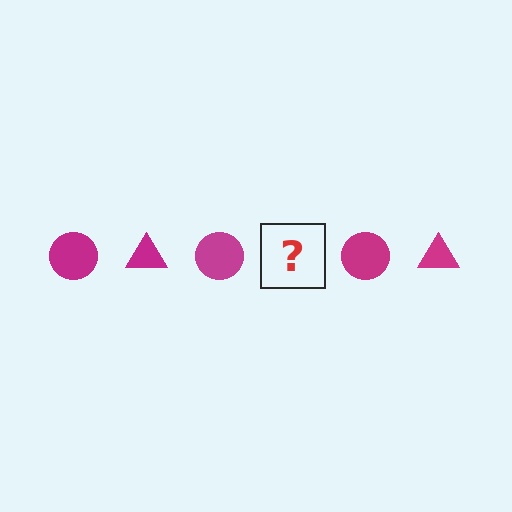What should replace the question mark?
The question mark should be replaced with a magenta triangle.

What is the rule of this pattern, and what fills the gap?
The rule is that the pattern cycles through circle, triangle shapes in magenta. The gap should be filled with a magenta triangle.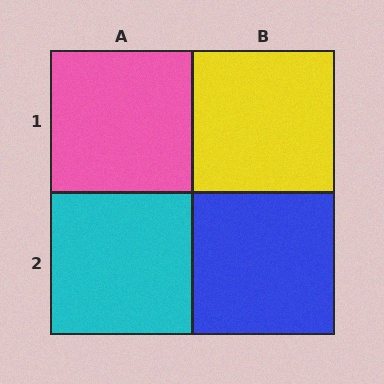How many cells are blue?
1 cell is blue.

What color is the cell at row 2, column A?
Cyan.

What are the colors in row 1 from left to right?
Pink, yellow.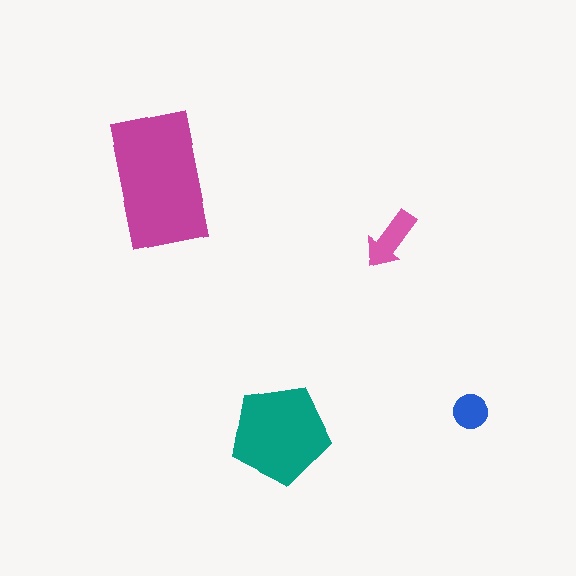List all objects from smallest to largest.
The blue circle, the pink arrow, the teal pentagon, the magenta rectangle.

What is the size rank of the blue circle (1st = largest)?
4th.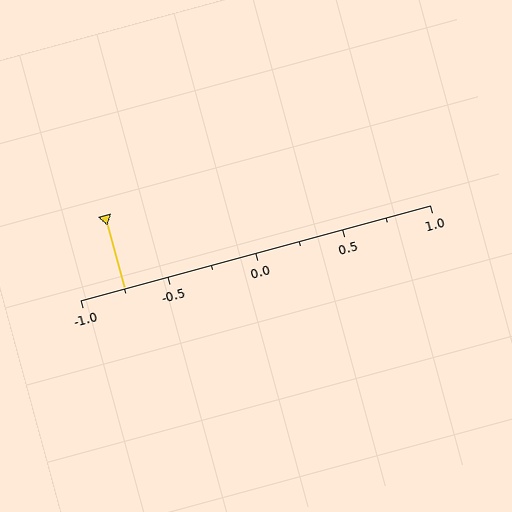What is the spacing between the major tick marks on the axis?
The major ticks are spaced 0.5 apart.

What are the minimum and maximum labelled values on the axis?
The axis runs from -1.0 to 1.0.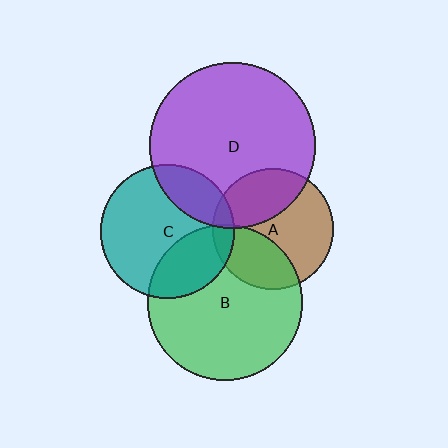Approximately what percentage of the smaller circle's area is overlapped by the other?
Approximately 20%.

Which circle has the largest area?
Circle D (purple).